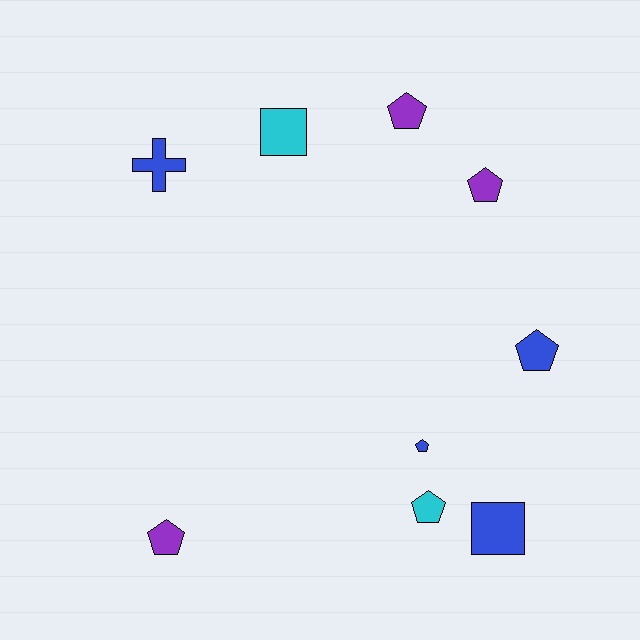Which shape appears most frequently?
Pentagon, with 6 objects.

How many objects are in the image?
There are 9 objects.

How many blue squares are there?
There is 1 blue square.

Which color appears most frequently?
Blue, with 4 objects.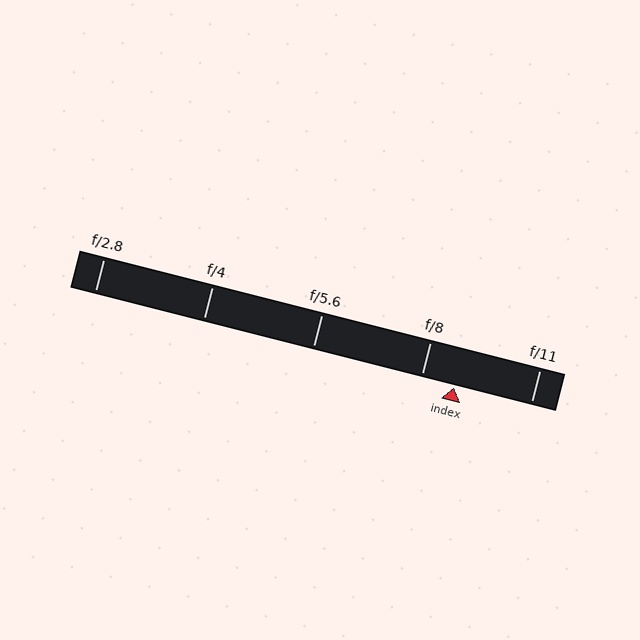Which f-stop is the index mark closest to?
The index mark is closest to f/8.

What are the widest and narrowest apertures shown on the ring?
The widest aperture shown is f/2.8 and the narrowest is f/11.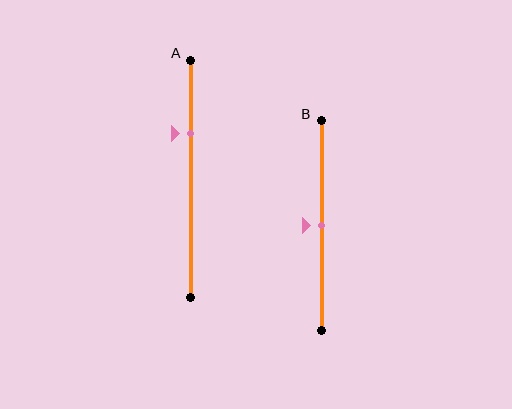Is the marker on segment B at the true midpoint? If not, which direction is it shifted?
Yes, the marker on segment B is at the true midpoint.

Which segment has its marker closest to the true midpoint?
Segment B has its marker closest to the true midpoint.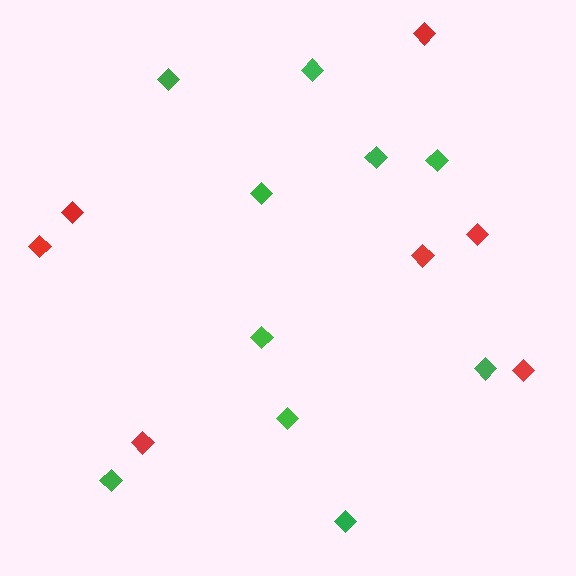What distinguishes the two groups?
There are 2 groups: one group of red diamonds (7) and one group of green diamonds (10).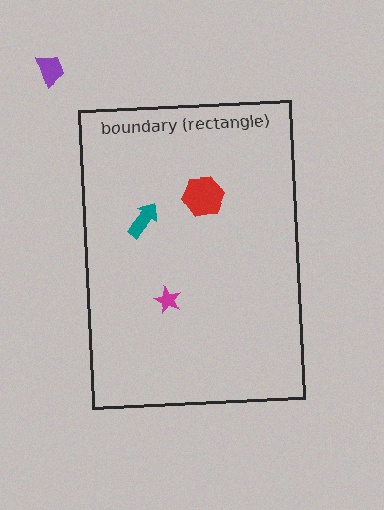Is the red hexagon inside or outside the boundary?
Inside.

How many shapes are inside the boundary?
3 inside, 1 outside.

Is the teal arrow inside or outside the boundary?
Inside.